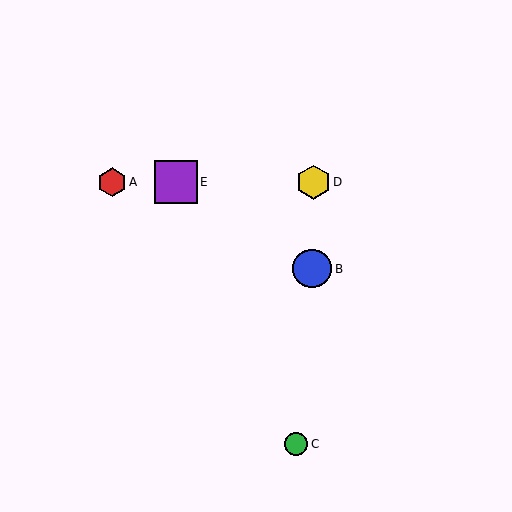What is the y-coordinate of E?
Object E is at y≈182.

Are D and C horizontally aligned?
No, D is at y≈182 and C is at y≈444.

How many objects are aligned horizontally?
3 objects (A, D, E) are aligned horizontally.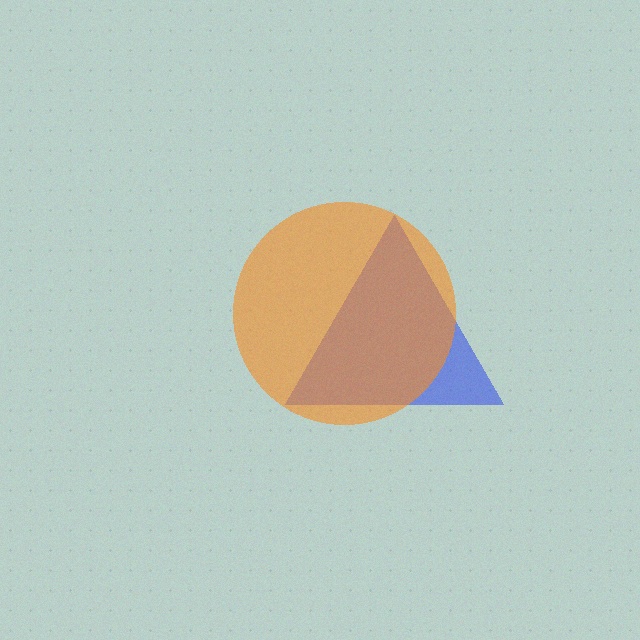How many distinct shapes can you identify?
There are 2 distinct shapes: a blue triangle, an orange circle.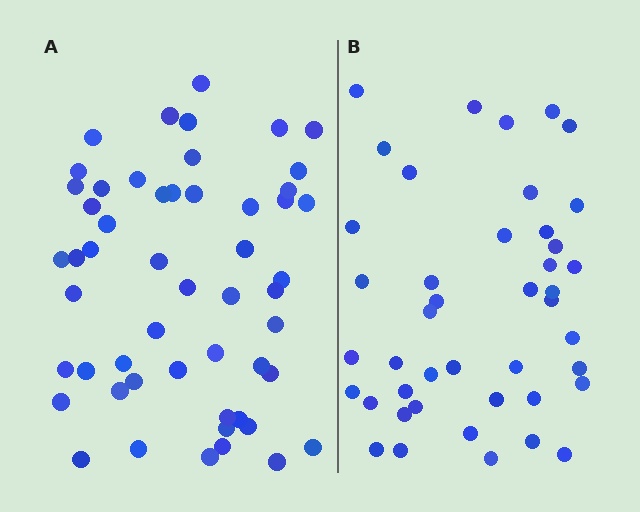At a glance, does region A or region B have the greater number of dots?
Region A (the left region) has more dots.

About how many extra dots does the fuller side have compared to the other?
Region A has roughly 10 or so more dots than region B.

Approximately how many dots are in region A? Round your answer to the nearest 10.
About 50 dots. (The exact count is 53, which rounds to 50.)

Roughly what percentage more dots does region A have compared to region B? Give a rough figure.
About 25% more.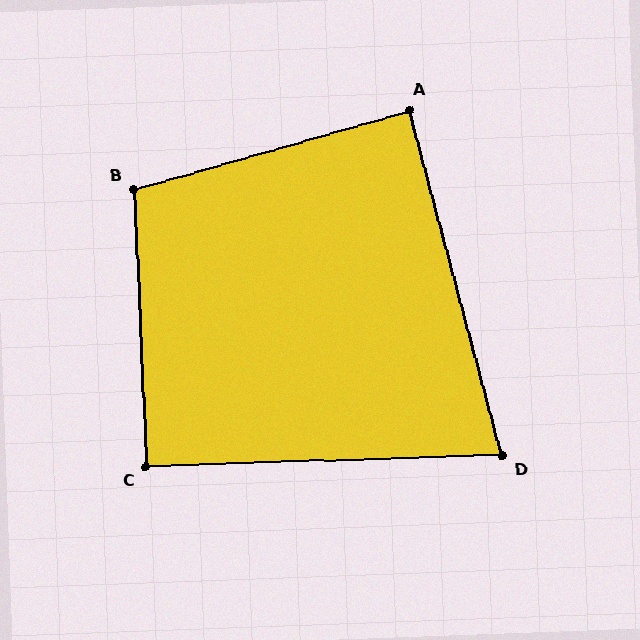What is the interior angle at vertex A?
Approximately 89 degrees (approximately right).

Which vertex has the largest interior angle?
B, at approximately 103 degrees.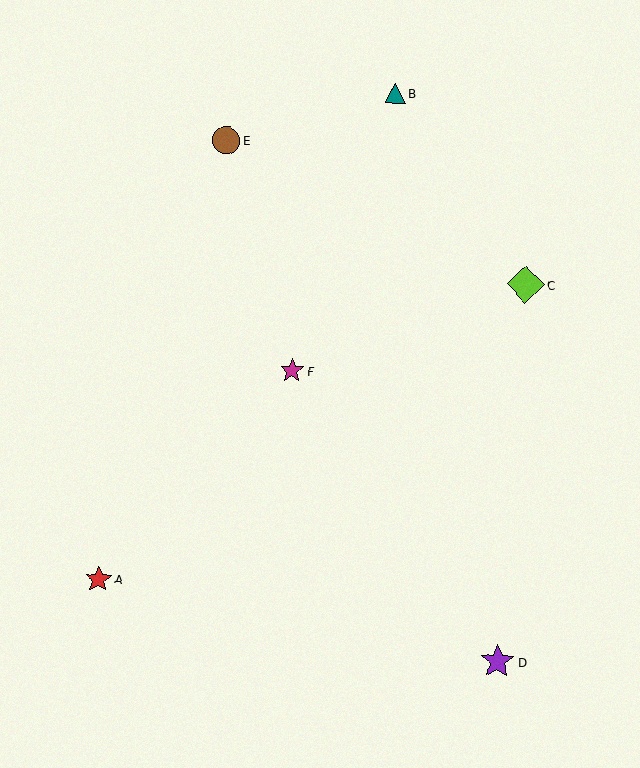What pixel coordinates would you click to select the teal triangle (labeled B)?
Click at (395, 93) to select the teal triangle B.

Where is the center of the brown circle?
The center of the brown circle is at (226, 140).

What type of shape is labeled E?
Shape E is a brown circle.